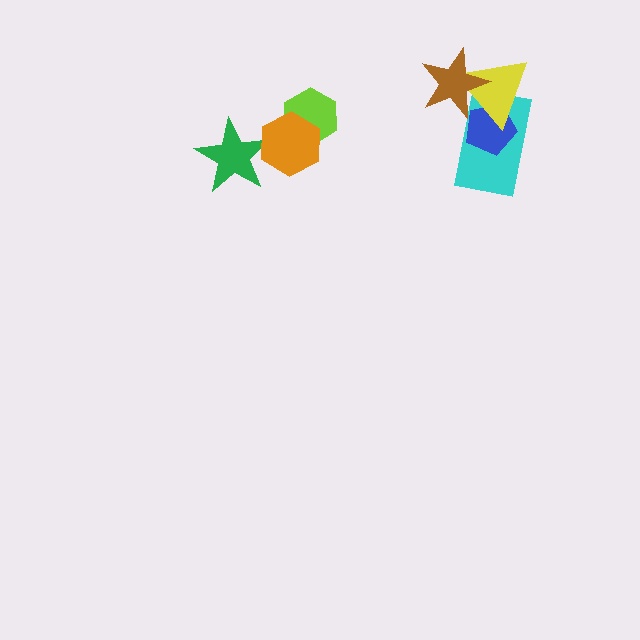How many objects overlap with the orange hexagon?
2 objects overlap with the orange hexagon.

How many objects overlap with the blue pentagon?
3 objects overlap with the blue pentagon.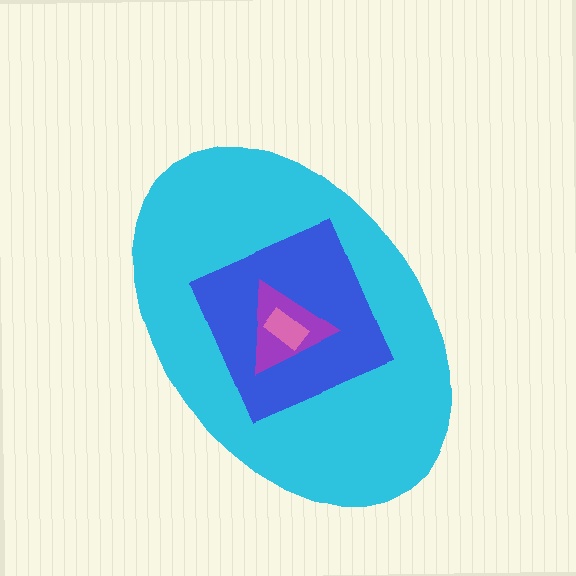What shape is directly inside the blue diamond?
The purple triangle.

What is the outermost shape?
The cyan ellipse.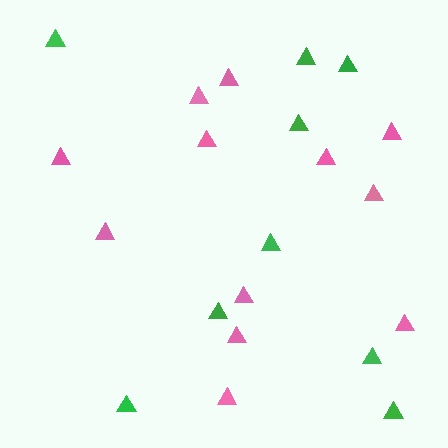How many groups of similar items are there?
There are 2 groups: one group of pink triangles (12) and one group of green triangles (9).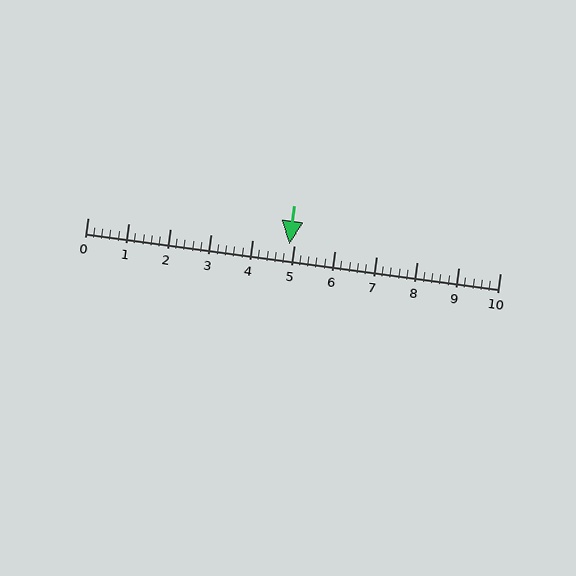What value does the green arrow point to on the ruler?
The green arrow points to approximately 4.9.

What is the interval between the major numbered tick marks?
The major tick marks are spaced 1 units apart.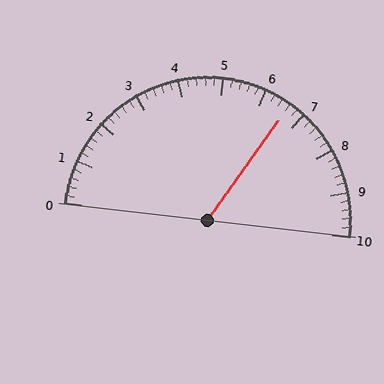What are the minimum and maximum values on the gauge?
The gauge ranges from 0 to 10.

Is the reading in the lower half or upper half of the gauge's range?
The reading is in the upper half of the range (0 to 10).